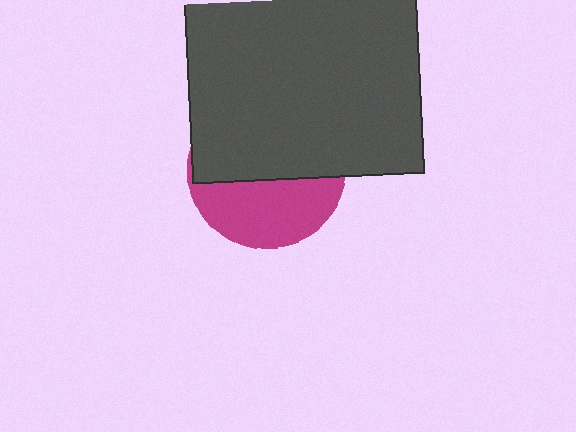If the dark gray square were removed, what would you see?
You would see the complete magenta circle.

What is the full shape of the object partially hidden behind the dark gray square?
The partially hidden object is a magenta circle.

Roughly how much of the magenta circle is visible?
A small part of it is visible (roughly 42%).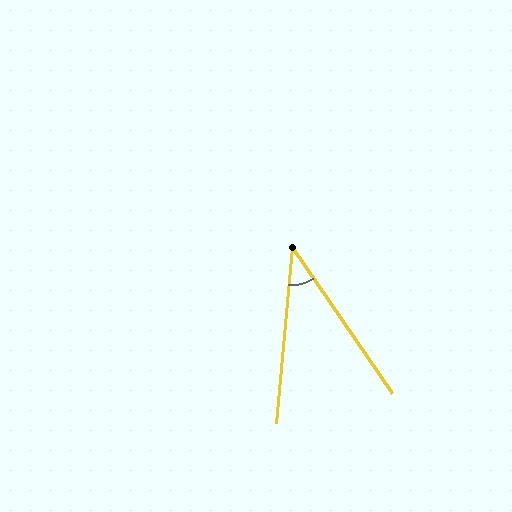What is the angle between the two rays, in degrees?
Approximately 40 degrees.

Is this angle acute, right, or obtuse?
It is acute.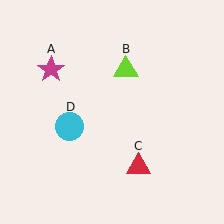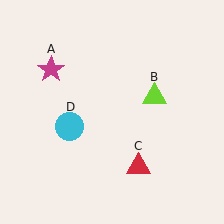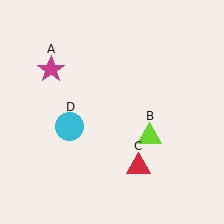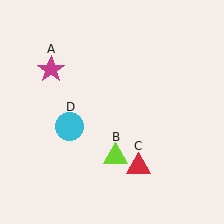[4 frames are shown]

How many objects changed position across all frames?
1 object changed position: lime triangle (object B).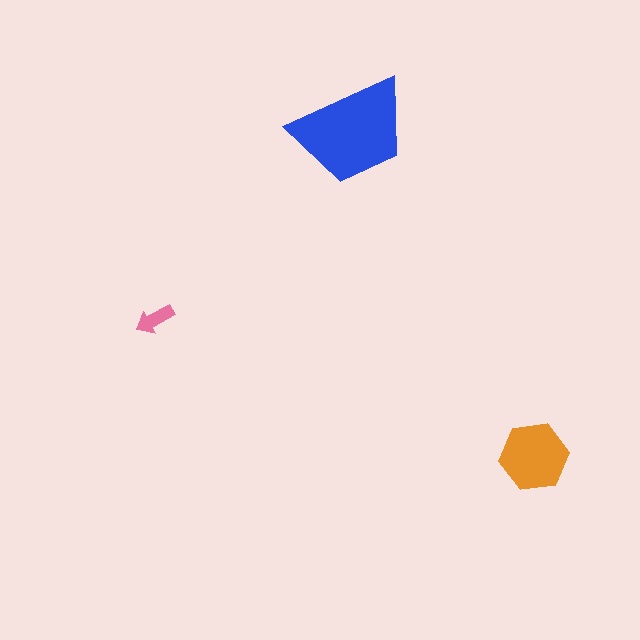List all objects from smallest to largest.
The pink arrow, the orange hexagon, the blue trapezoid.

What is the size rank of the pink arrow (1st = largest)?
3rd.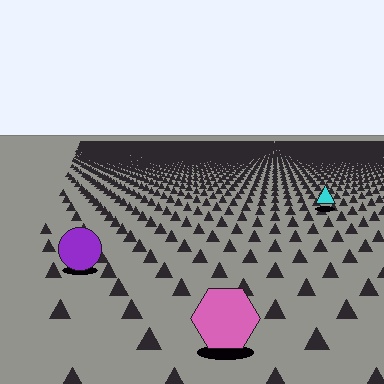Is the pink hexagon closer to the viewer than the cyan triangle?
Yes. The pink hexagon is closer — you can tell from the texture gradient: the ground texture is coarser near it.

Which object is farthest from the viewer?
The cyan triangle is farthest from the viewer. It appears smaller and the ground texture around it is denser.